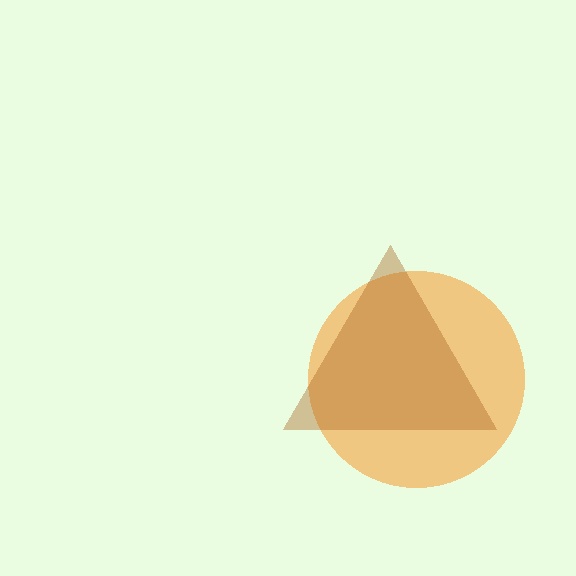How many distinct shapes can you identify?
There are 2 distinct shapes: an orange circle, a brown triangle.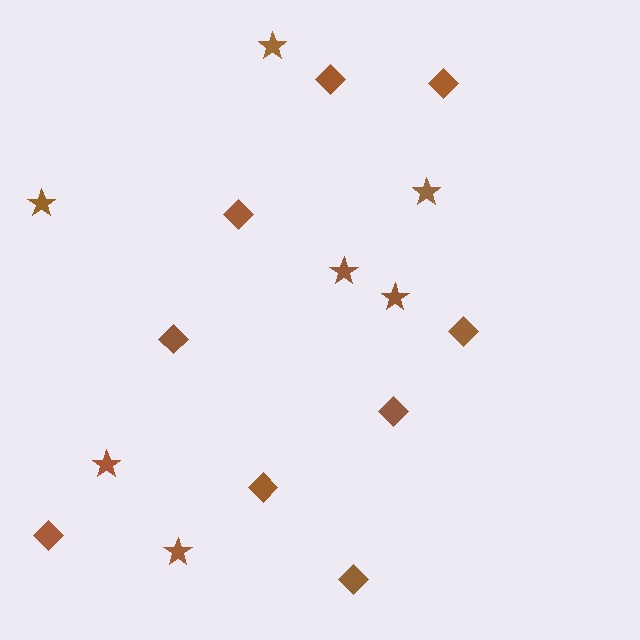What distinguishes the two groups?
There are 2 groups: one group of stars (7) and one group of diamonds (9).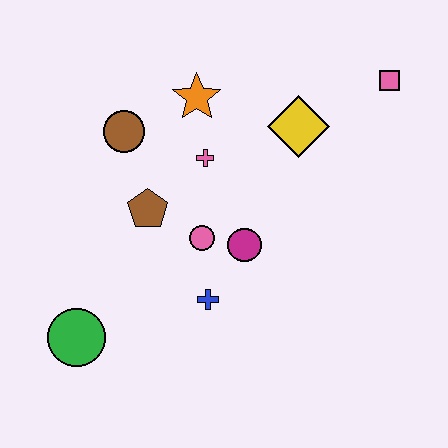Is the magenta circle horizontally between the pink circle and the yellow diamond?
Yes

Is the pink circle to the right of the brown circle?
Yes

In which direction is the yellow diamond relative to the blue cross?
The yellow diamond is above the blue cross.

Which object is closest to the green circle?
The blue cross is closest to the green circle.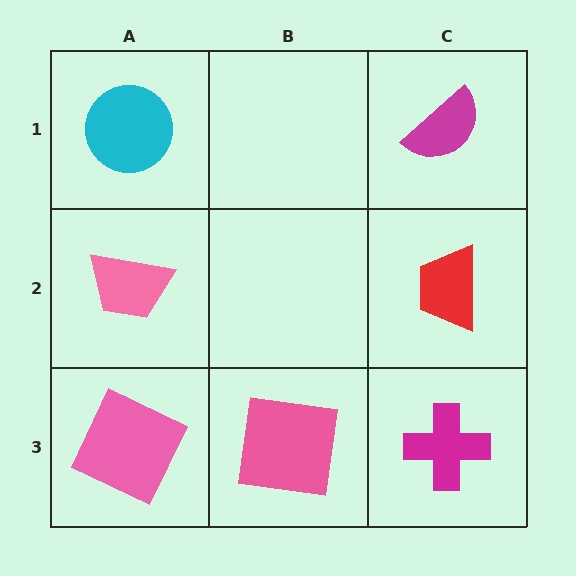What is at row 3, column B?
A pink square.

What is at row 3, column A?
A pink square.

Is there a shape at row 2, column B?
No, that cell is empty.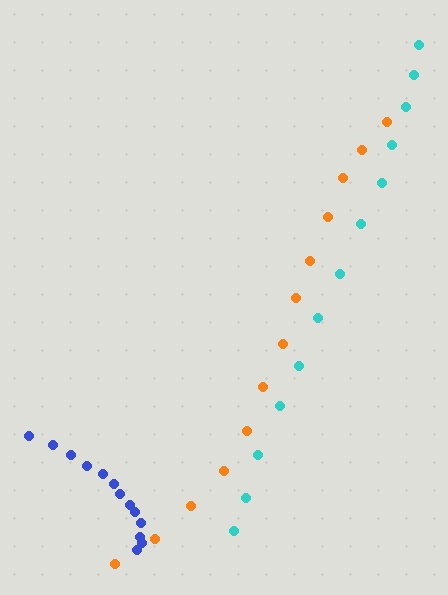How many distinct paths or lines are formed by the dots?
There are 3 distinct paths.